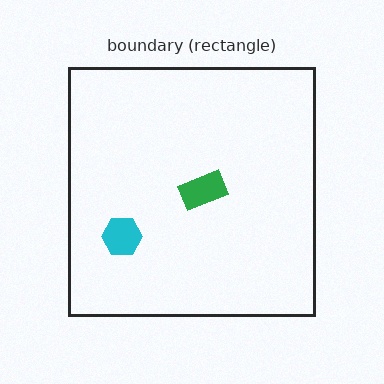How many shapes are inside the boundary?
2 inside, 0 outside.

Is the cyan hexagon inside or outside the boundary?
Inside.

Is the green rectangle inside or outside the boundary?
Inside.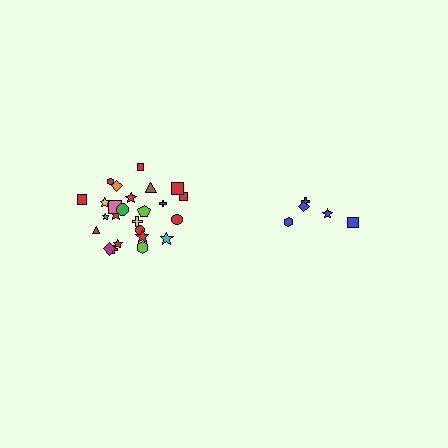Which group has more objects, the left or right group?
The left group.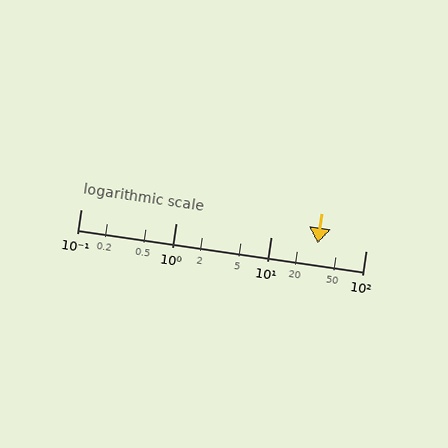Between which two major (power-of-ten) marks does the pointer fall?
The pointer is between 10 and 100.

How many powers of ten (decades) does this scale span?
The scale spans 3 decades, from 0.1 to 100.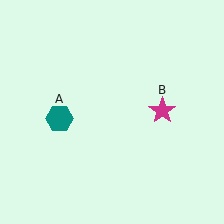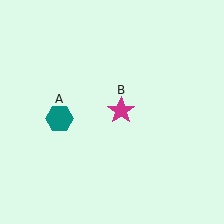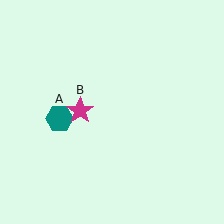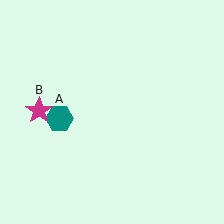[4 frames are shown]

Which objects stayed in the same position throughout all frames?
Teal hexagon (object A) remained stationary.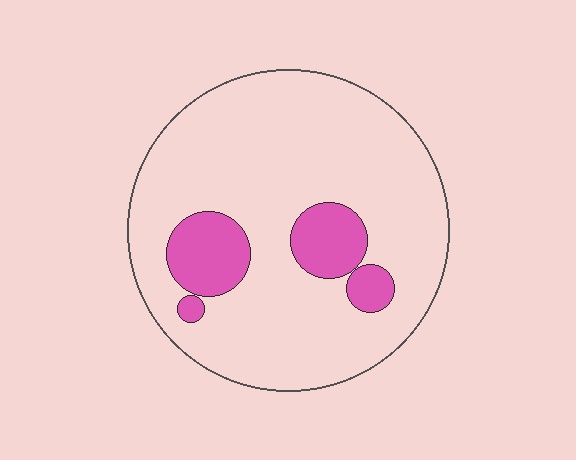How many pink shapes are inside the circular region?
4.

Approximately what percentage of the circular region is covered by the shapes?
Approximately 15%.